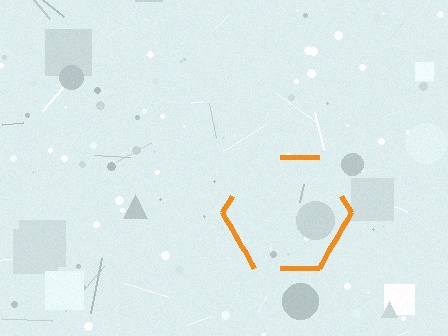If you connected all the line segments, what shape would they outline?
They would outline a hexagon.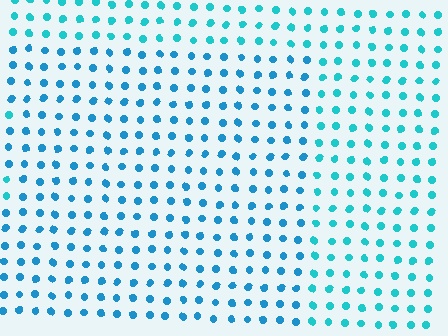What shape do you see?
I see a rectangle.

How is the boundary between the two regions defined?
The boundary is defined purely by a slight shift in hue (about 20 degrees). Spacing, size, and orientation are identical on both sides.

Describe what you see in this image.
The image is filled with small cyan elements in a uniform arrangement. A rectangle-shaped region is visible where the elements are tinted to a slightly different hue, forming a subtle color boundary.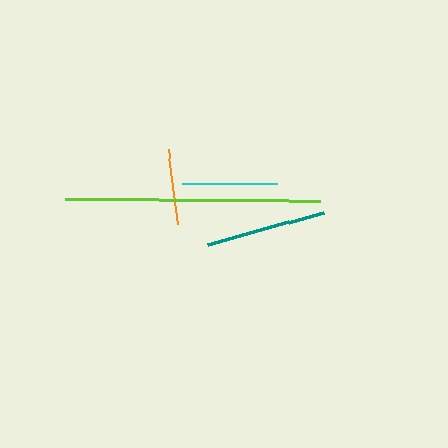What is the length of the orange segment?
The orange segment is approximately 75 pixels long.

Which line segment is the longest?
The lime line is the longest at approximately 256 pixels.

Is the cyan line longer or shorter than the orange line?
The cyan line is longer than the orange line.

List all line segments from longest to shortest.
From longest to shortest: lime, teal, cyan, orange.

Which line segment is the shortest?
The orange line is the shortest at approximately 75 pixels.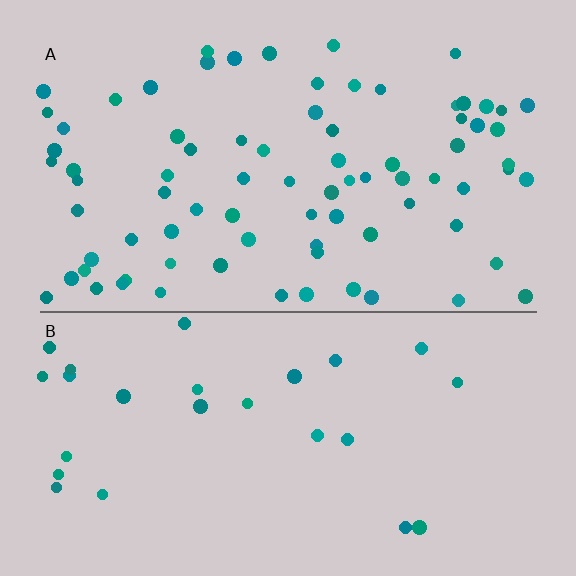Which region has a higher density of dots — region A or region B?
A (the top).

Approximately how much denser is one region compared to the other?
Approximately 3.0× — region A over region B.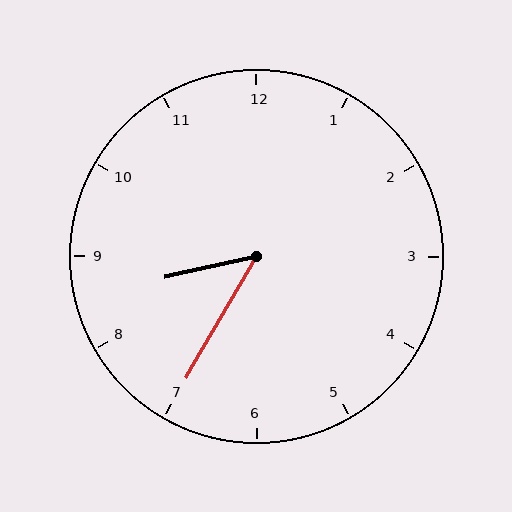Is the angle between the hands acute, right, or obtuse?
It is acute.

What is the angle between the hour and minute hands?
Approximately 48 degrees.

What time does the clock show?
8:35.